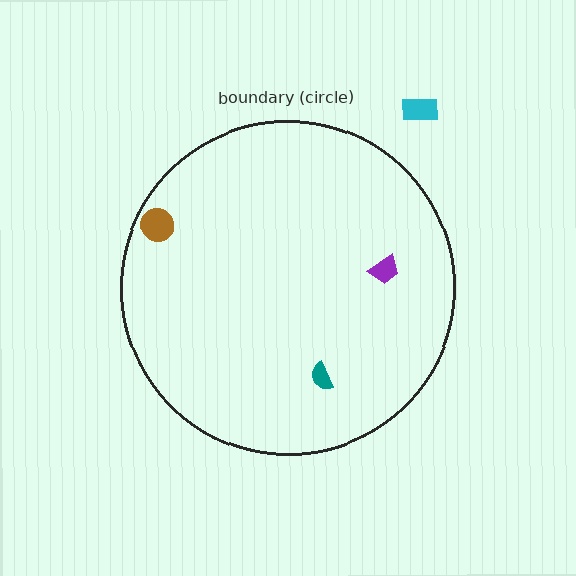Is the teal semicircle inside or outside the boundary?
Inside.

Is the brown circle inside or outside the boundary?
Inside.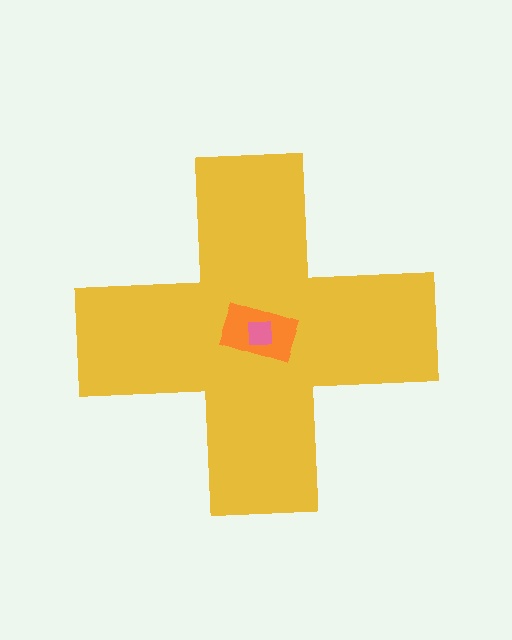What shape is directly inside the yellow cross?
The orange rectangle.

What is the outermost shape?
The yellow cross.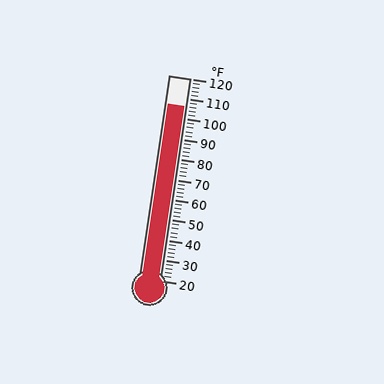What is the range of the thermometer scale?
The thermometer scale ranges from 20°F to 120°F.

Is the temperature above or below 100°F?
The temperature is above 100°F.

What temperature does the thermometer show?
The thermometer shows approximately 106°F.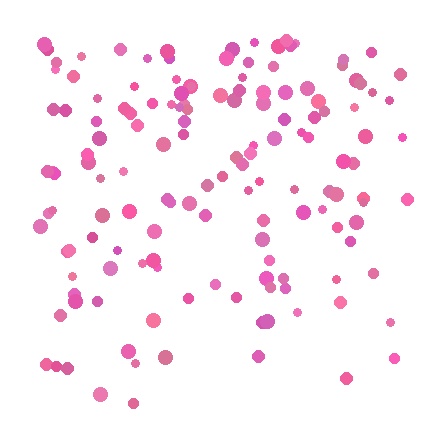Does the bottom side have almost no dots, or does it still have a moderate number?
Still a moderate number, just noticeably fewer than the top.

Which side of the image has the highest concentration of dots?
The top.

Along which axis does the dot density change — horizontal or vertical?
Vertical.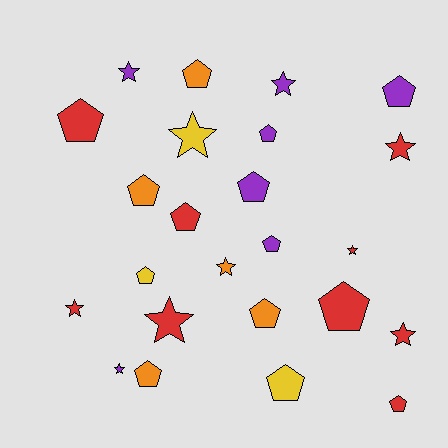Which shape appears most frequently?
Pentagon, with 14 objects.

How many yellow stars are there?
There is 1 yellow star.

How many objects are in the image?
There are 24 objects.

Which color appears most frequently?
Red, with 9 objects.